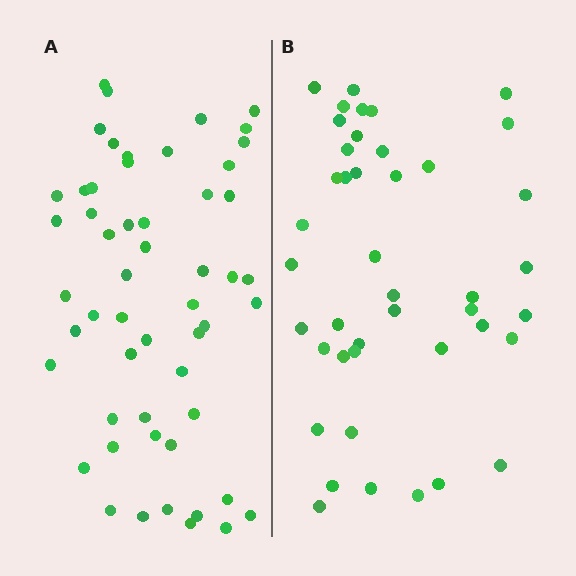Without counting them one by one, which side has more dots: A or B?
Region A (the left region) has more dots.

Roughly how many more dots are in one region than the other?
Region A has roughly 12 or so more dots than region B.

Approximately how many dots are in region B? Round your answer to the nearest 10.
About 40 dots. (The exact count is 43, which rounds to 40.)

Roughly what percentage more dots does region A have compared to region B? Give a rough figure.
About 25% more.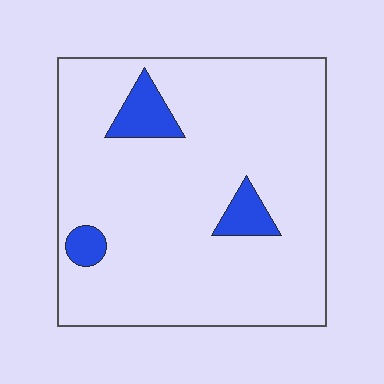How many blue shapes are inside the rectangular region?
3.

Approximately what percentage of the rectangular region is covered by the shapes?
Approximately 10%.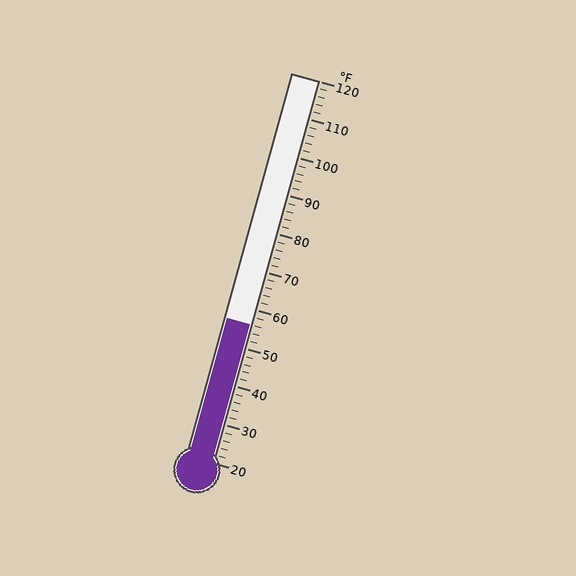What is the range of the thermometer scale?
The thermometer scale ranges from 20°F to 120°F.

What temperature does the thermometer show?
The thermometer shows approximately 56°F.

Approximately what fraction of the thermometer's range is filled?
The thermometer is filled to approximately 35% of its range.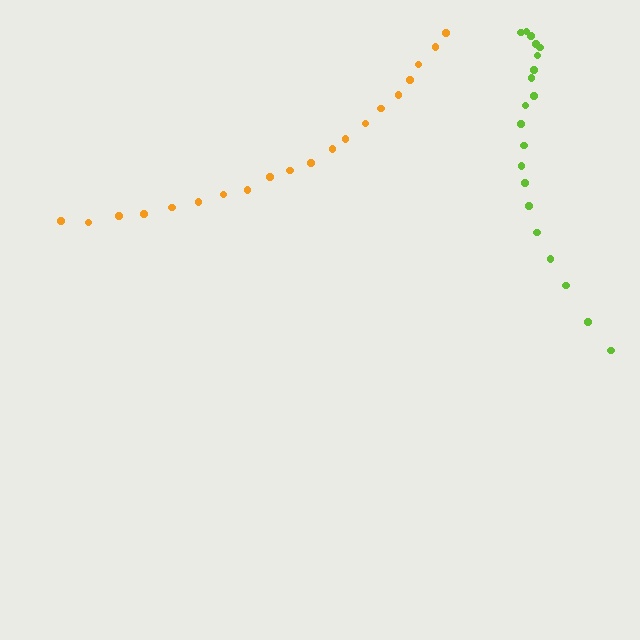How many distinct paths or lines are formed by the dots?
There are 2 distinct paths.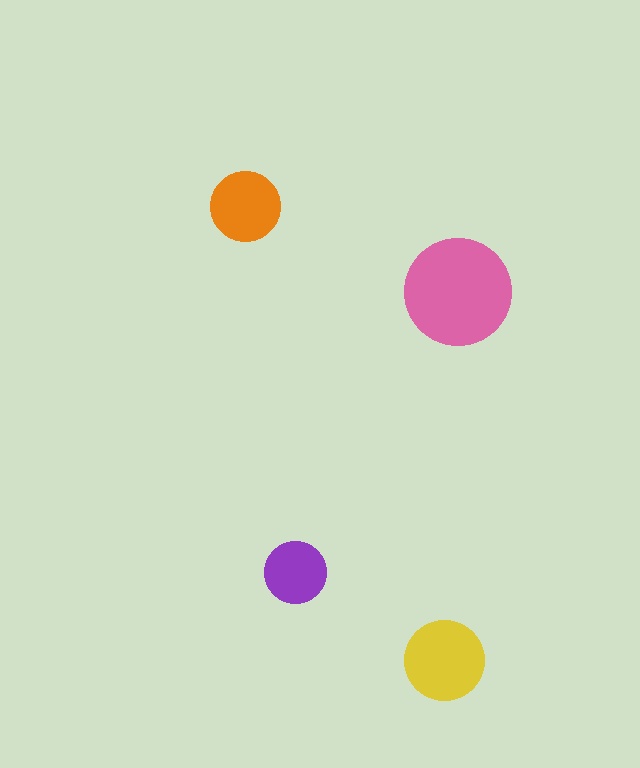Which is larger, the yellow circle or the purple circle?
The yellow one.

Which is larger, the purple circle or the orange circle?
The orange one.